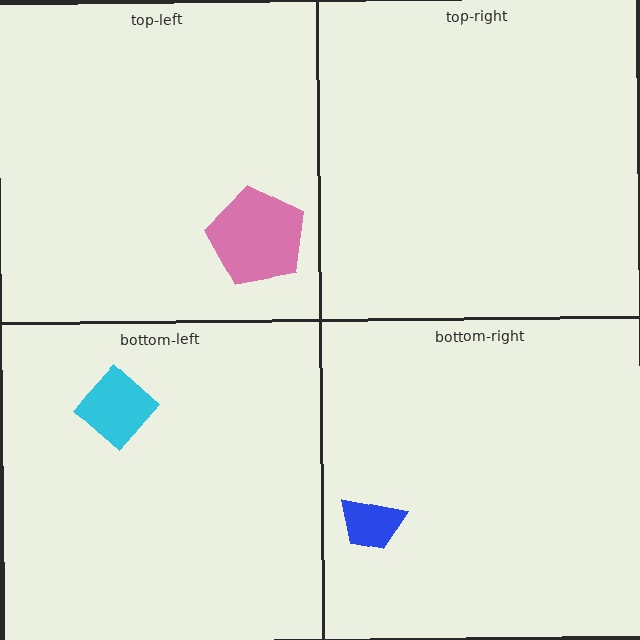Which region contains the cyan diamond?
The bottom-left region.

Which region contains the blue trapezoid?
The bottom-right region.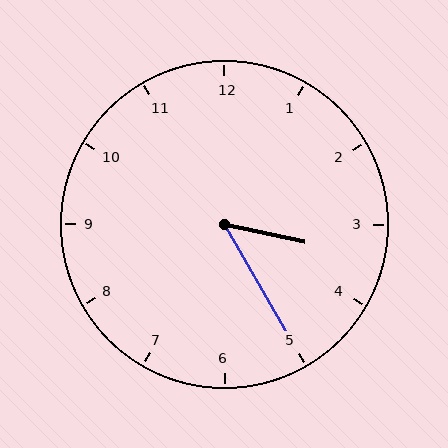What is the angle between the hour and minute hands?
Approximately 48 degrees.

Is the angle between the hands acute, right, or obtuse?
It is acute.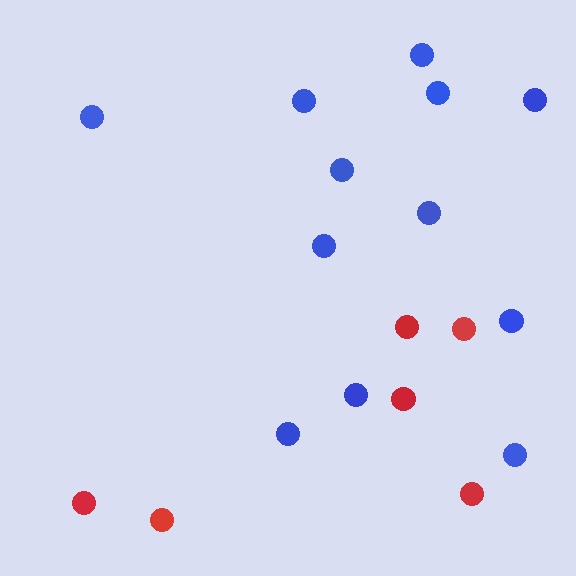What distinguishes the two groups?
There are 2 groups: one group of red circles (6) and one group of blue circles (12).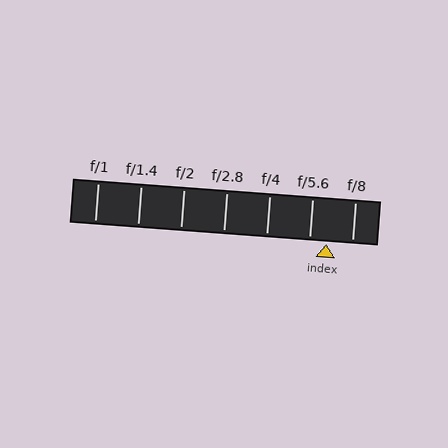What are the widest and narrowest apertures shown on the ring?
The widest aperture shown is f/1 and the narrowest is f/8.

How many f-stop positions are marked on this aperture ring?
There are 7 f-stop positions marked.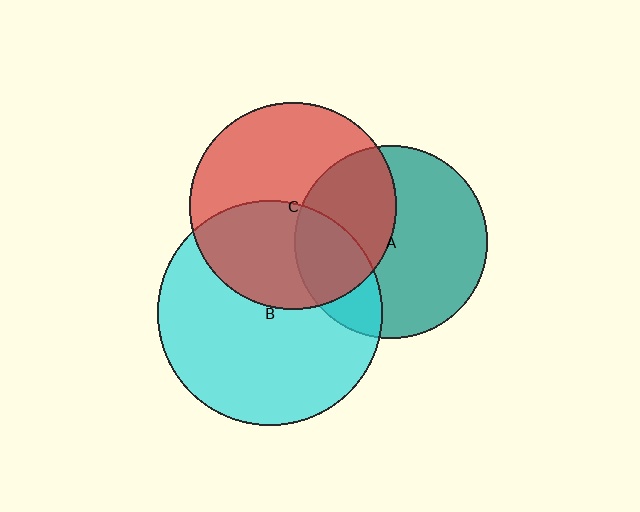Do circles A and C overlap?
Yes.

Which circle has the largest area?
Circle B (cyan).